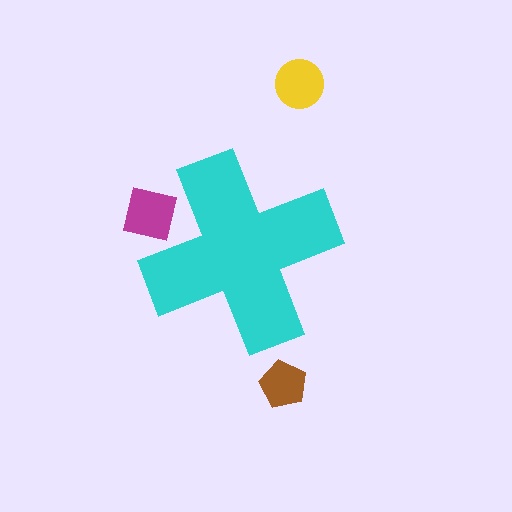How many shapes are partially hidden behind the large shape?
1 shape is partially hidden.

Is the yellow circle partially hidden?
No, the yellow circle is fully visible.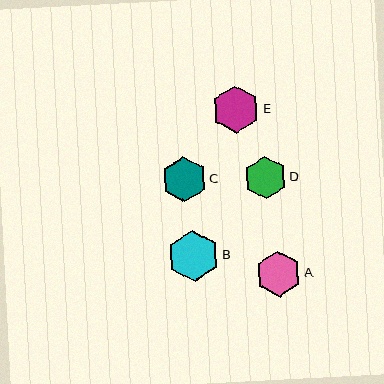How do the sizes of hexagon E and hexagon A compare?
Hexagon E and hexagon A are approximately the same size.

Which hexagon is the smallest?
Hexagon D is the smallest with a size of approximately 43 pixels.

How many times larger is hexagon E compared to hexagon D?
Hexagon E is approximately 1.1 times the size of hexagon D.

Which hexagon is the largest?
Hexagon B is the largest with a size of approximately 52 pixels.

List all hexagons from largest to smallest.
From largest to smallest: B, E, A, C, D.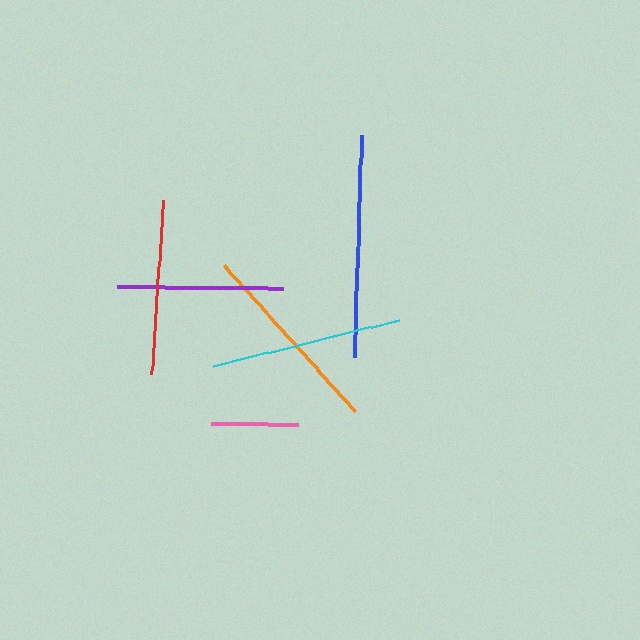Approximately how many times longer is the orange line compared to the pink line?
The orange line is approximately 2.2 times the length of the pink line.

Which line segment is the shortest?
The pink line is the shortest at approximately 87 pixels.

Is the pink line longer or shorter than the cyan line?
The cyan line is longer than the pink line.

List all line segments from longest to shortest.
From longest to shortest: blue, orange, cyan, red, purple, pink.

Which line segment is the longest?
The blue line is the longest at approximately 222 pixels.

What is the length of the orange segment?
The orange segment is approximately 196 pixels long.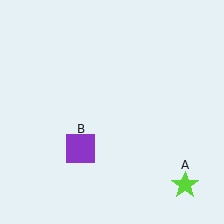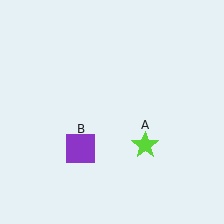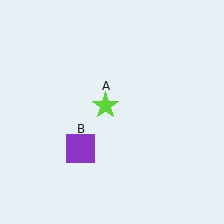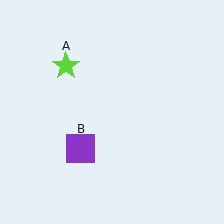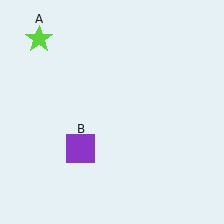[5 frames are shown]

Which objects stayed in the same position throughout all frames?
Purple square (object B) remained stationary.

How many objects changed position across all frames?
1 object changed position: lime star (object A).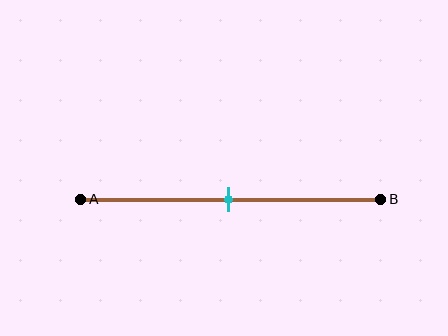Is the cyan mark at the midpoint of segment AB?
Yes, the mark is approximately at the midpoint.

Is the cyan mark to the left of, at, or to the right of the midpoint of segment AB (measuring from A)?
The cyan mark is approximately at the midpoint of segment AB.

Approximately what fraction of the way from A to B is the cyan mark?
The cyan mark is approximately 50% of the way from A to B.